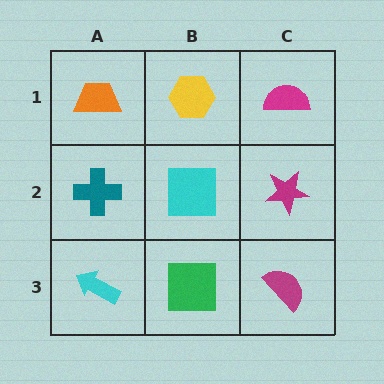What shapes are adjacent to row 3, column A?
A teal cross (row 2, column A), a green square (row 3, column B).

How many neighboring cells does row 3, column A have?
2.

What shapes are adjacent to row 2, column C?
A magenta semicircle (row 1, column C), a magenta semicircle (row 3, column C), a cyan square (row 2, column B).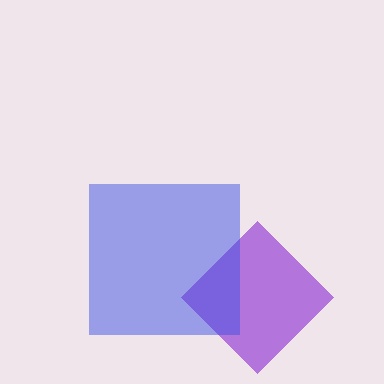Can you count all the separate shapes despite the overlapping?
Yes, there are 2 separate shapes.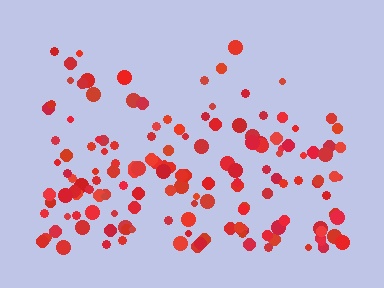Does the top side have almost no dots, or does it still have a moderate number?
Still a moderate number, just noticeably fewer than the bottom.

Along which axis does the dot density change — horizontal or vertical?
Vertical.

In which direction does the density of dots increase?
From top to bottom, with the bottom side densest.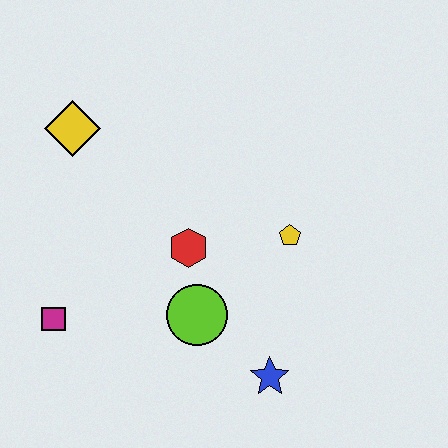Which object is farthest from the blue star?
The yellow diamond is farthest from the blue star.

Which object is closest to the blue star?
The lime circle is closest to the blue star.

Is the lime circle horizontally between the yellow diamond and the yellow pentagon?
Yes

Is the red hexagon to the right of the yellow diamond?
Yes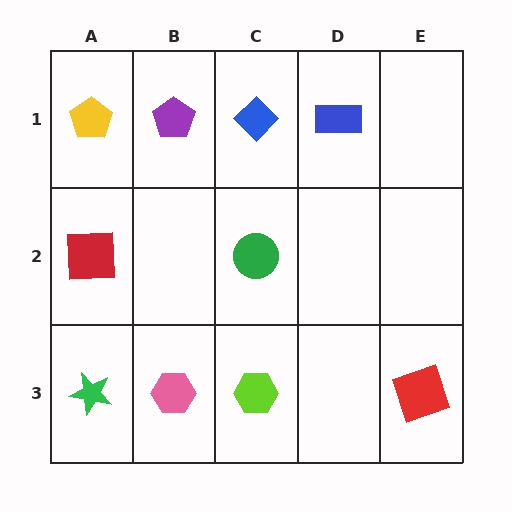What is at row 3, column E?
A red square.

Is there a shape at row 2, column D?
No, that cell is empty.